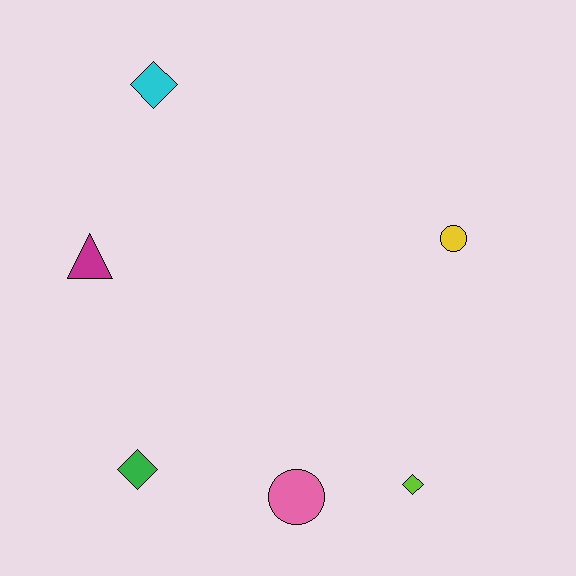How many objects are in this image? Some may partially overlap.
There are 6 objects.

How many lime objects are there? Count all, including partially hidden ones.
There is 1 lime object.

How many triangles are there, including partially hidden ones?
There is 1 triangle.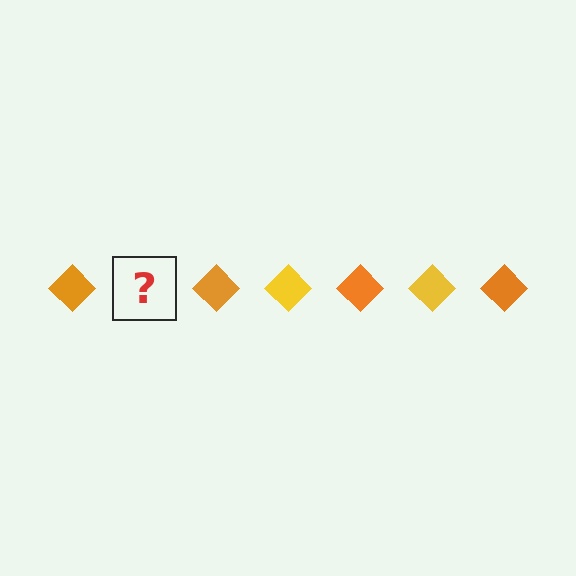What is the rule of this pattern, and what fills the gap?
The rule is that the pattern cycles through orange, yellow diamonds. The gap should be filled with a yellow diamond.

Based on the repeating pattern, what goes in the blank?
The blank should be a yellow diamond.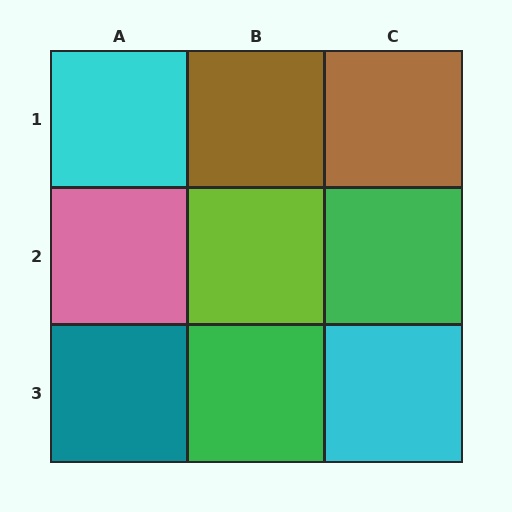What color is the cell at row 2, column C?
Green.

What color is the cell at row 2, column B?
Lime.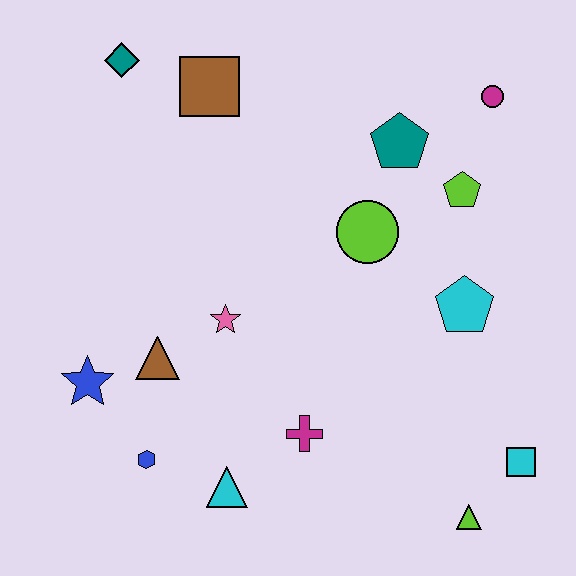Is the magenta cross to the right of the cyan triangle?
Yes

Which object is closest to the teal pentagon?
The lime pentagon is closest to the teal pentagon.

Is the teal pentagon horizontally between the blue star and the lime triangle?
Yes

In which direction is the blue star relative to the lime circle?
The blue star is to the left of the lime circle.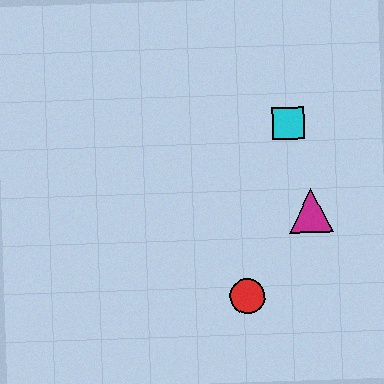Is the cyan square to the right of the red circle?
Yes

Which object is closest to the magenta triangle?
The cyan square is closest to the magenta triangle.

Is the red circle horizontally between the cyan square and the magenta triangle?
No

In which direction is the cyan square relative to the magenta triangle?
The cyan square is above the magenta triangle.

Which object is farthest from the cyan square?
The red circle is farthest from the cyan square.